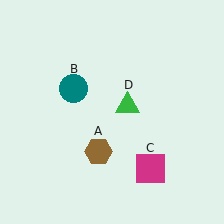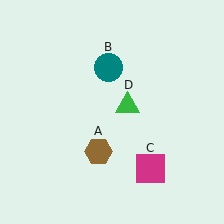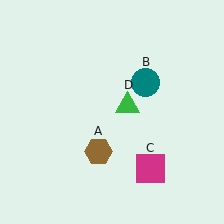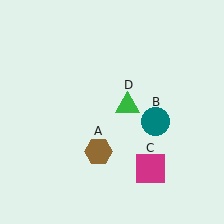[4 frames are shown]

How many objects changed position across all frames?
1 object changed position: teal circle (object B).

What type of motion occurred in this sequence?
The teal circle (object B) rotated clockwise around the center of the scene.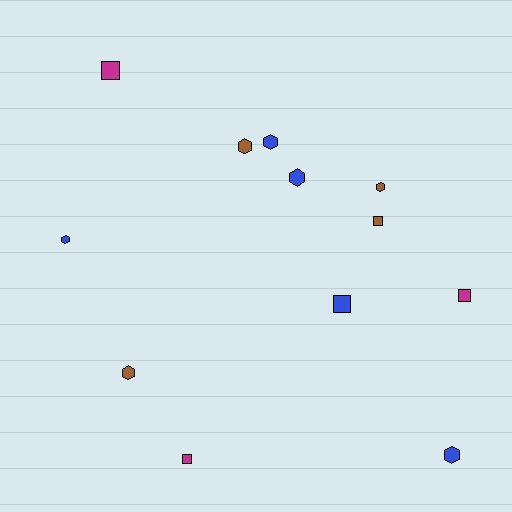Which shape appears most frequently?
Hexagon, with 7 objects.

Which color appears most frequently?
Blue, with 5 objects.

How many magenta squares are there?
There are 3 magenta squares.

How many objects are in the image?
There are 12 objects.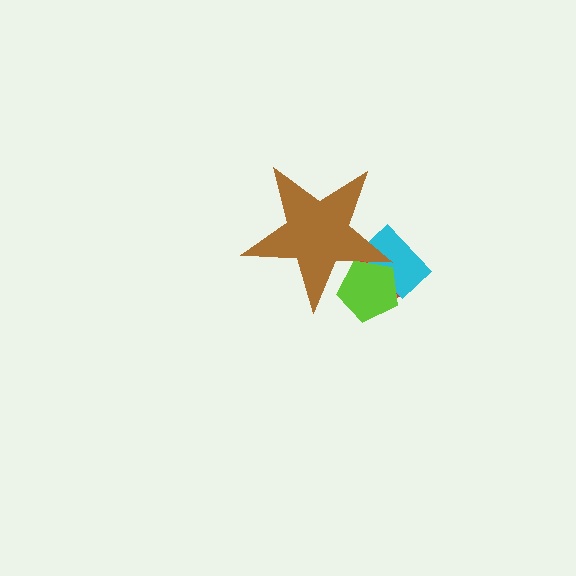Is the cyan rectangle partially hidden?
Yes, the cyan rectangle is partially hidden behind the brown star.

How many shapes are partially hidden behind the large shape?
3 shapes are partially hidden.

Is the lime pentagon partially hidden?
Yes, the lime pentagon is partially hidden behind the brown star.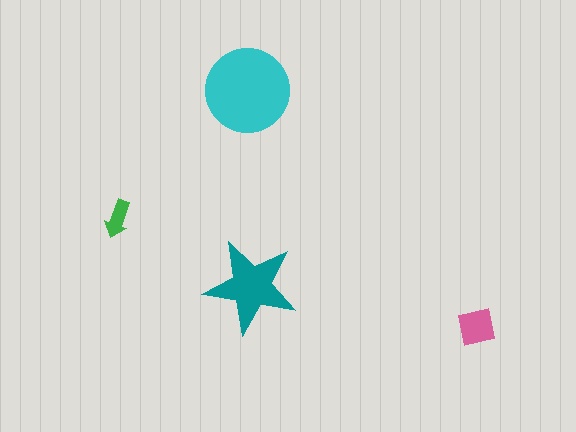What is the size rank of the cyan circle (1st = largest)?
1st.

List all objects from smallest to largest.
The green arrow, the pink square, the teal star, the cyan circle.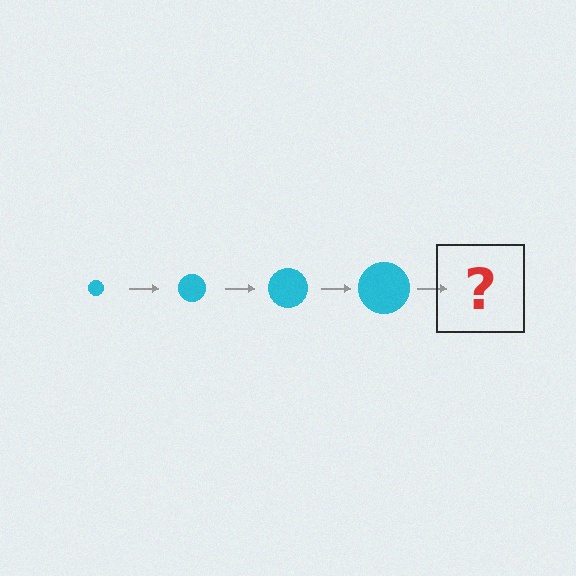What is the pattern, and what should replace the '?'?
The pattern is that the circle gets progressively larger each step. The '?' should be a cyan circle, larger than the previous one.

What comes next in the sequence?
The next element should be a cyan circle, larger than the previous one.